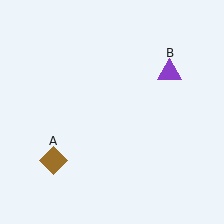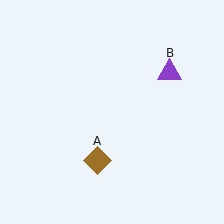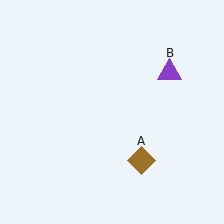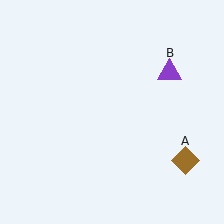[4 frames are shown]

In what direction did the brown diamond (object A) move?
The brown diamond (object A) moved right.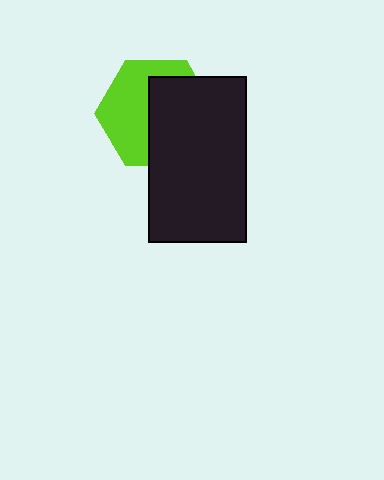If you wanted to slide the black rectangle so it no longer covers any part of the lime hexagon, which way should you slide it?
Slide it right — that is the most direct way to separate the two shapes.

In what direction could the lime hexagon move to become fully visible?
The lime hexagon could move left. That would shift it out from behind the black rectangle entirely.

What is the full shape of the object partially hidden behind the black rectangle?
The partially hidden object is a lime hexagon.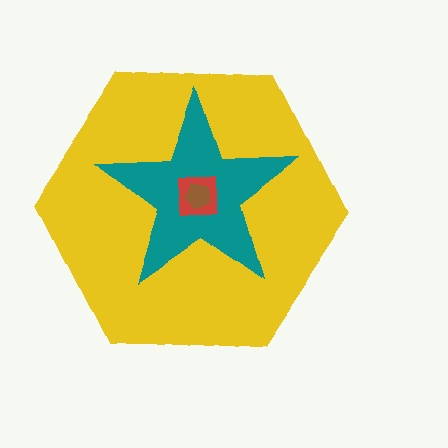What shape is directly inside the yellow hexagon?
The teal star.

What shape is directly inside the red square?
The brown pentagon.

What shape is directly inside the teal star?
The red square.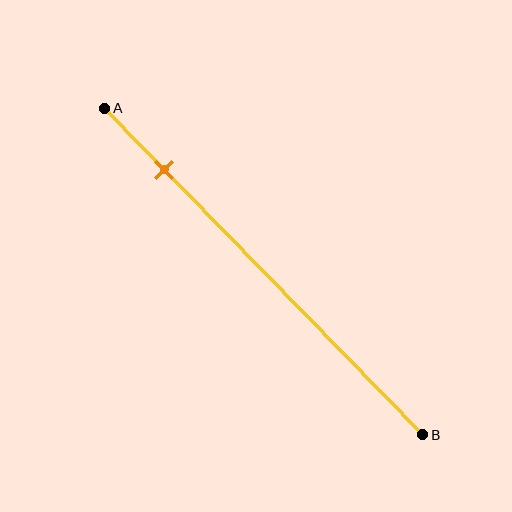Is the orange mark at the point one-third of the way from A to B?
No, the mark is at about 20% from A, not at the 33% one-third point.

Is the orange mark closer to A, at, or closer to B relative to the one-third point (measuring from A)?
The orange mark is closer to point A than the one-third point of segment AB.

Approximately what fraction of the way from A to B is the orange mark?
The orange mark is approximately 20% of the way from A to B.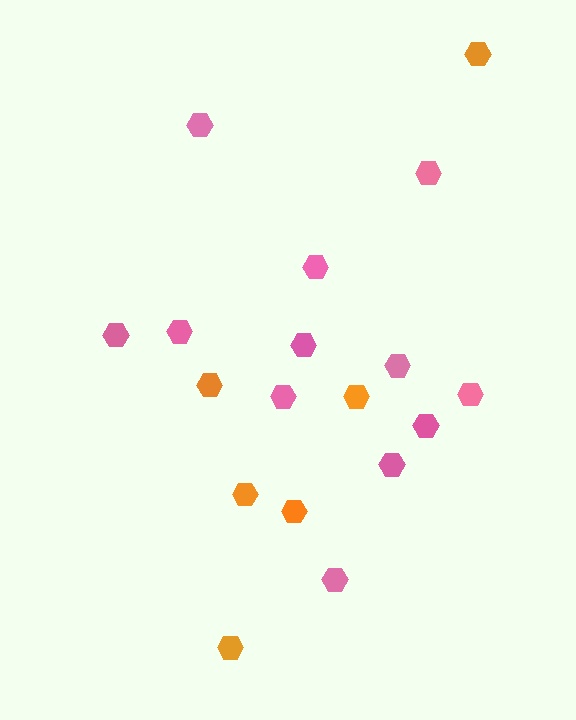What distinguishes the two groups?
There are 2 groups: one group of pink hexagons (12) and one group of orange hexagons (6).